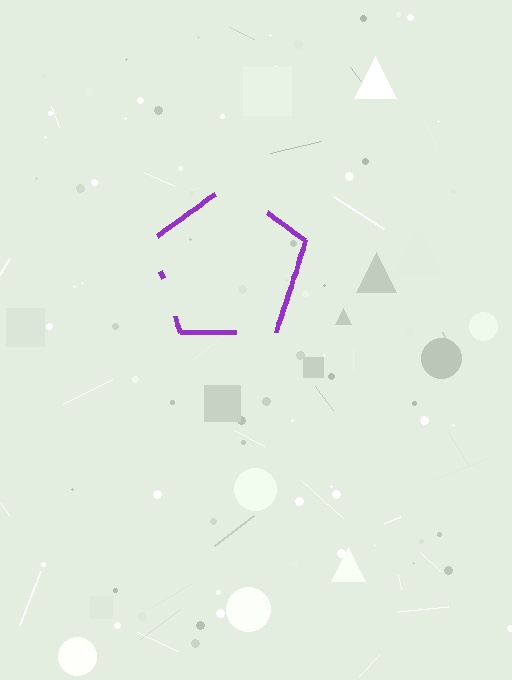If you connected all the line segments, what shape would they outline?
They would outline a pentagon.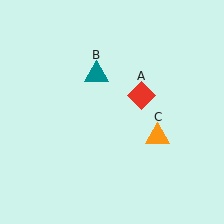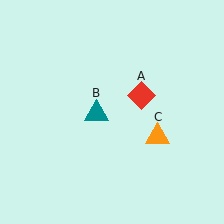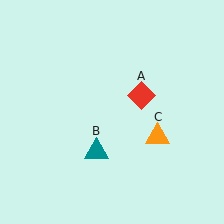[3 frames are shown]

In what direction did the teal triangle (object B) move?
The teal triangle (object B) moved down.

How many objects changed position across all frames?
1 object changed position: teal triangle (object B).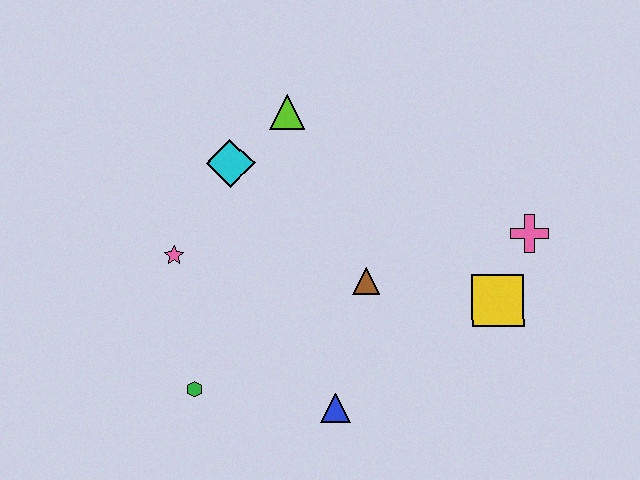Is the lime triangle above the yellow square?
Yes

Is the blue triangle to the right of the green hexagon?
Yes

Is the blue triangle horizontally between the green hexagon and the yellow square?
Yes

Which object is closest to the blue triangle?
The brown triangle is closest to the blue triangle.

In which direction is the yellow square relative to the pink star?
The yellow square is to the right of the pink star.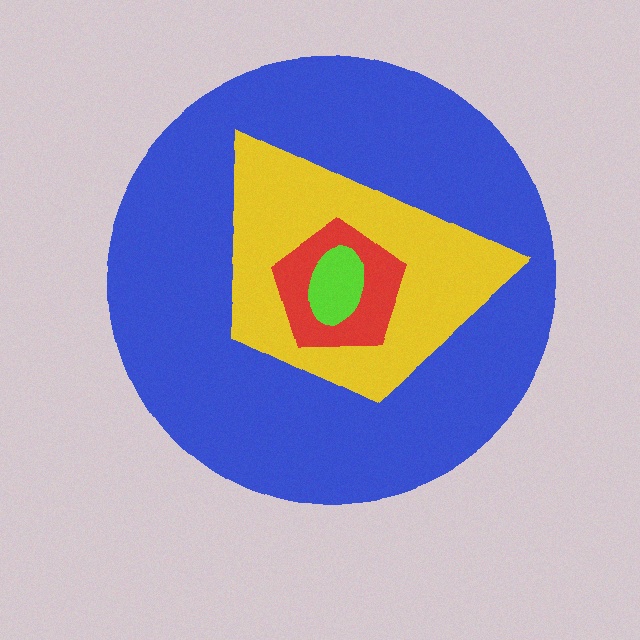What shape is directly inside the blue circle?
The yellow trapezoid.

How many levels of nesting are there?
4.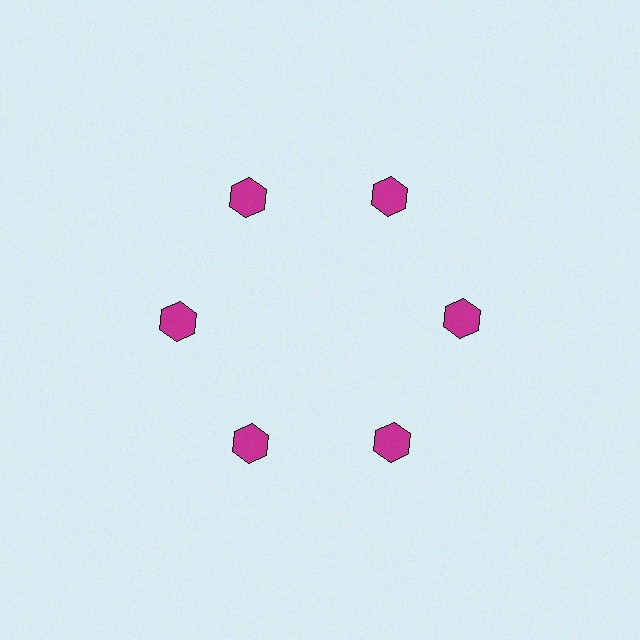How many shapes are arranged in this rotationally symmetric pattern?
There are 6 shapes, arranged in 6 groups of 1.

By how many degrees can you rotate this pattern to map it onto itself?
The pattern maps onto itself every 60 degrees of rotation.